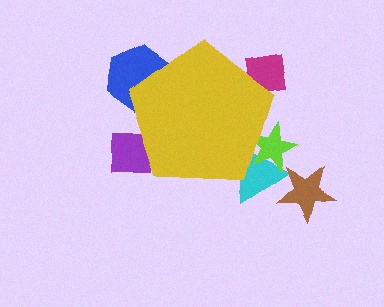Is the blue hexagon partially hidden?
Yes, the blue hexagon is partially hidden behind the yellow pentagon.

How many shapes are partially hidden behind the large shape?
5 shapes are partially hidden.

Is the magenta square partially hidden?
Yes, the magenta square is partially hidden behind the yellow pentagon.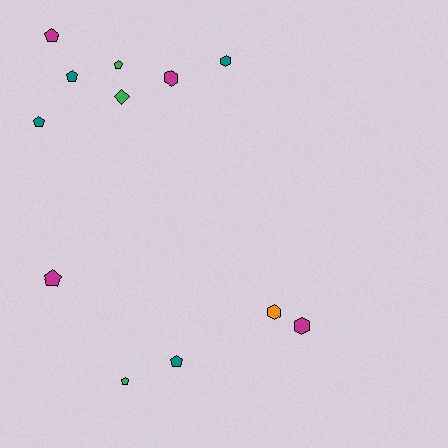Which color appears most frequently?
Teal, with 4 objects.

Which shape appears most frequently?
Pentagon, with 7 objects.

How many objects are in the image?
There are 12 objects.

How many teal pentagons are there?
There are 3 teal pentagons.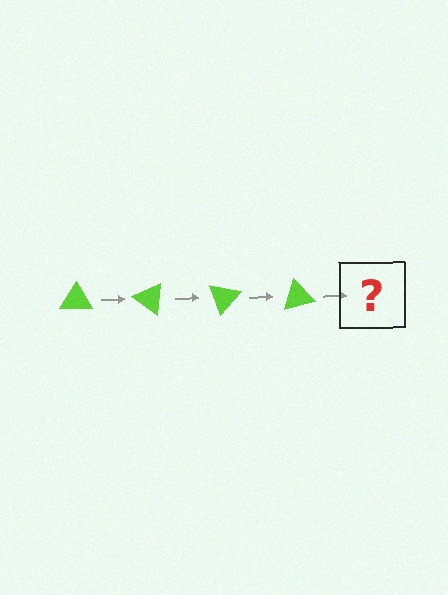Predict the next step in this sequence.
The next step is a lime triangle rotated 140 degrees.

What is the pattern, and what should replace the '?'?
The pattern is that the triangle rotates 35 degrees each step. The '?' should be a lime triangle rotated 140 degrees.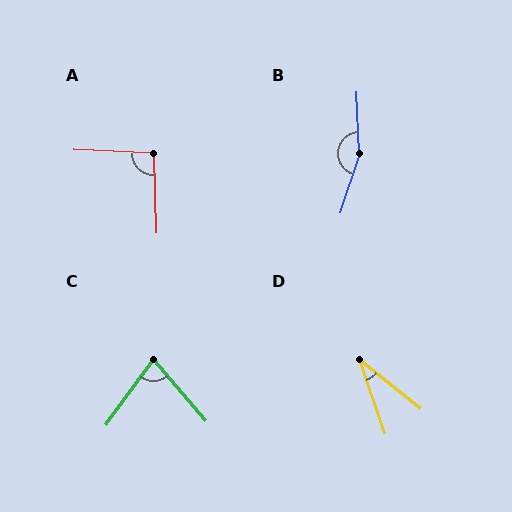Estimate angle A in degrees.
Approximately 94 degrees.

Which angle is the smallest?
D, at approximately 32 degrees.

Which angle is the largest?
B, at approximately 160 degrees.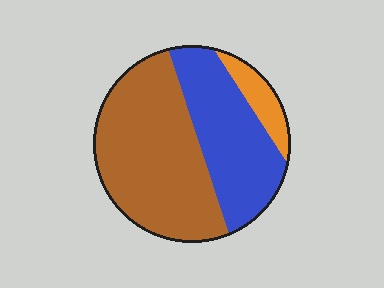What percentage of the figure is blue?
Blue takes up about three eighths (3/8) of the figure.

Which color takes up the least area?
Orange, at roughly 10%.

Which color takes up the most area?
Brown, at roughly 55%.